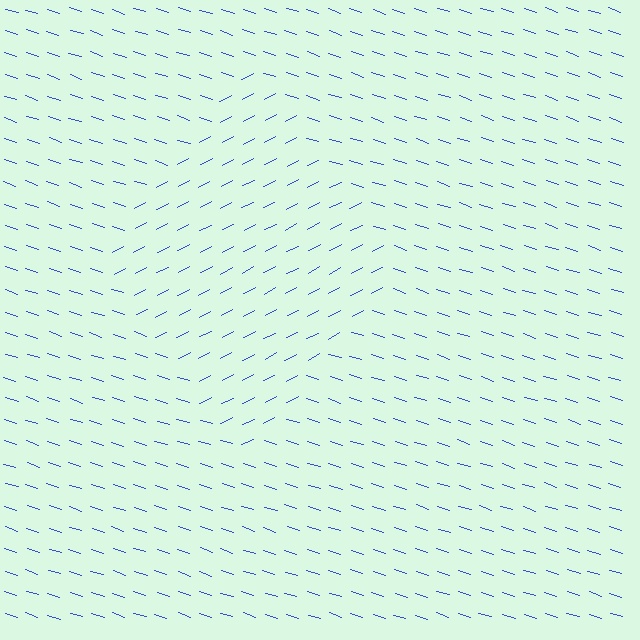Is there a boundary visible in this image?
Yes, there is a texture boundary formed by a change in line orientation.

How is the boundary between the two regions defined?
The boundary is defined purely by a change in line orientation (approximately 45 degrees difference). All lines are the same color and thickness.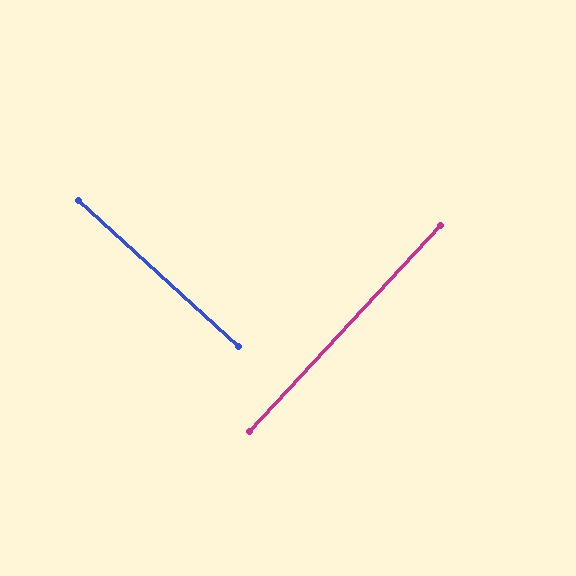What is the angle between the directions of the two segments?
Approximately 90 degrees.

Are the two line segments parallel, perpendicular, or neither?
Perpendicular — they meet at approximately 90°.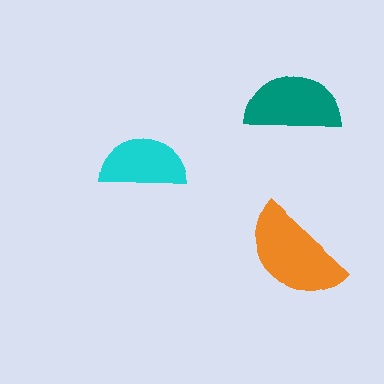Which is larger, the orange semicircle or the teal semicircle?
The orange one.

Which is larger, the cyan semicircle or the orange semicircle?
The orange one.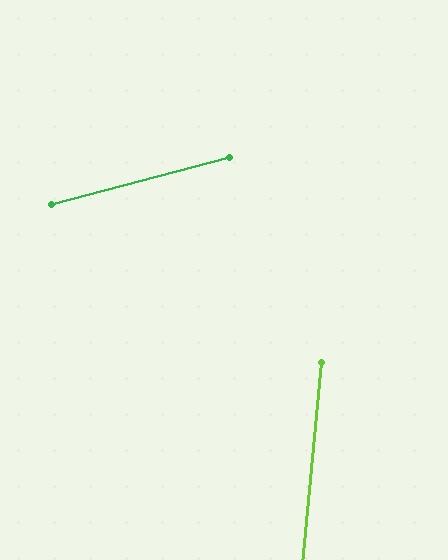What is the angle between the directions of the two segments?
Approximately 70 degrees.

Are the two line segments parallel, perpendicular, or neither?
Neither parallel nor perpendicular — they differ by about 70°.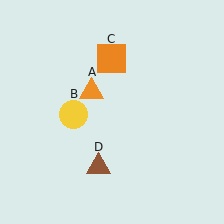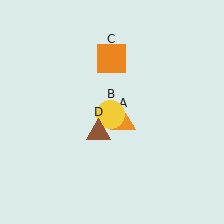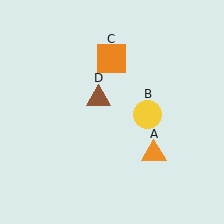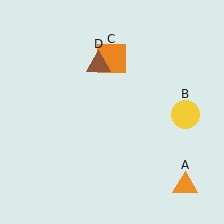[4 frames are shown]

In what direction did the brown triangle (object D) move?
The brown triangle (object D) moved up.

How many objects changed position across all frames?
3 objects changed position: orange triangle (object A), yellow circle (object B), brown triangle (object D).